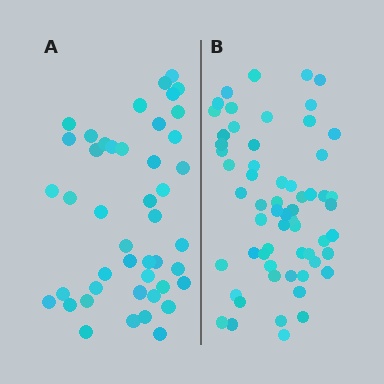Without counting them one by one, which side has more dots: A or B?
Region B (the right region) has more dots.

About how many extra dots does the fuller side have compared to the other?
Region B has approximately 15 more dots than region A.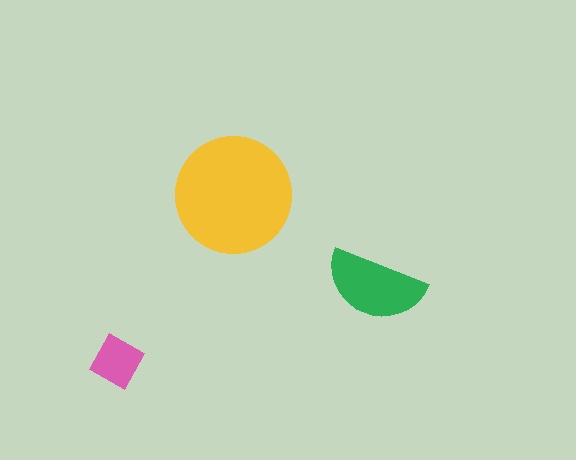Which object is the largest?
The yellow circle.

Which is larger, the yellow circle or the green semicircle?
The yellow circle.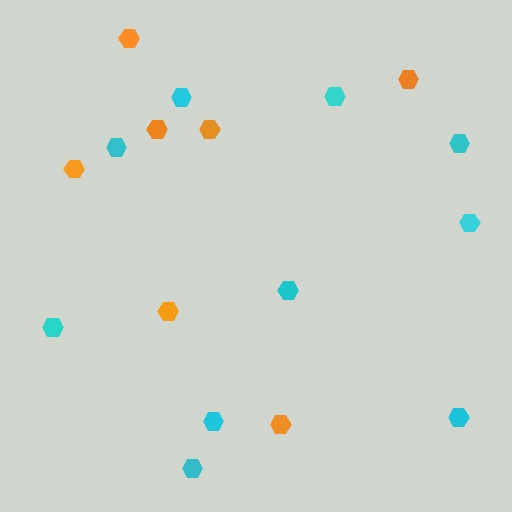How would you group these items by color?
There are 2 groups: one group of cyan hexagons (10) and one group of orange hexagons (7).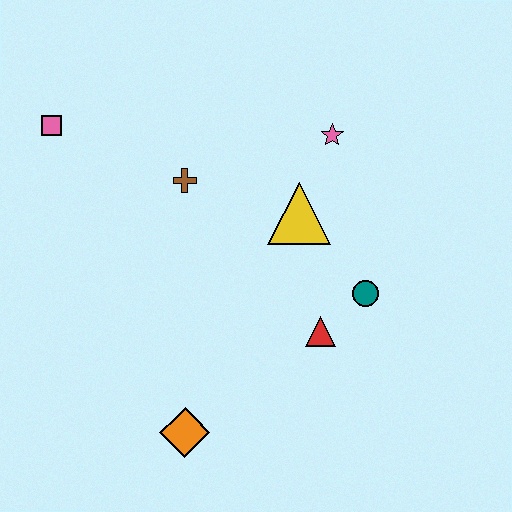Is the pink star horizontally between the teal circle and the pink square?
Yes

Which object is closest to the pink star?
The yellow triangle is closest to the pink star.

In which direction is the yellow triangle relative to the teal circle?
The yellow triangle is above the teal circle.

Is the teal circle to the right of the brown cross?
Yes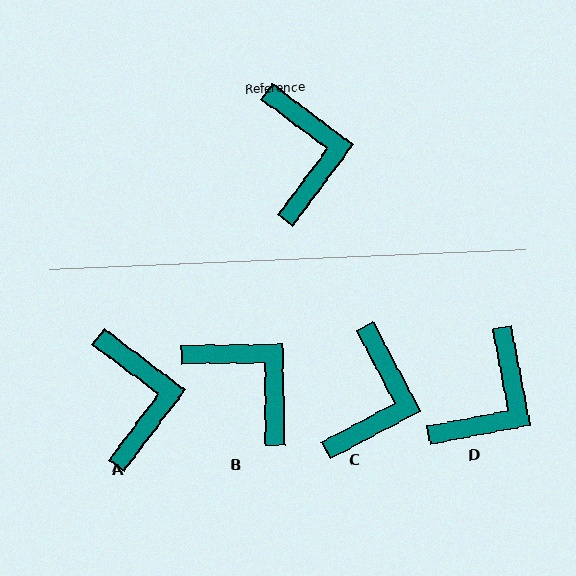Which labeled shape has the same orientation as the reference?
A.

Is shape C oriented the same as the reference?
No, it is off by about 26 degrees.